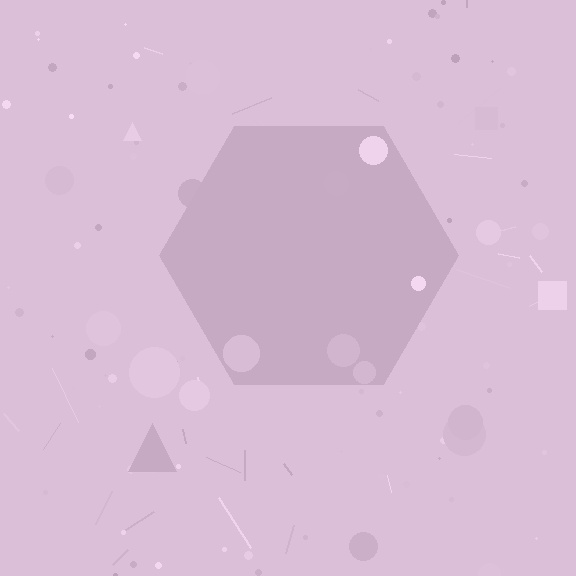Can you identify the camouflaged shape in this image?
The camouflaged shape is a hexagon.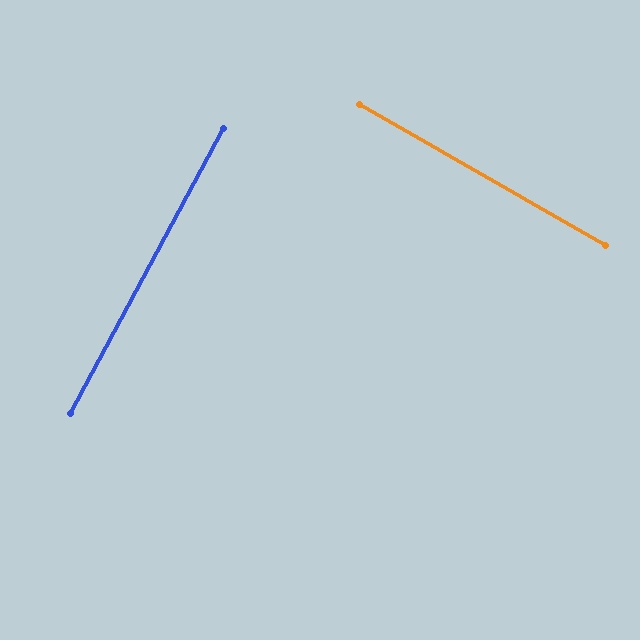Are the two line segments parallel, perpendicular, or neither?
Perpendicular — they meet at approximately 88°.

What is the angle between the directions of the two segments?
Approximately 88 degrees.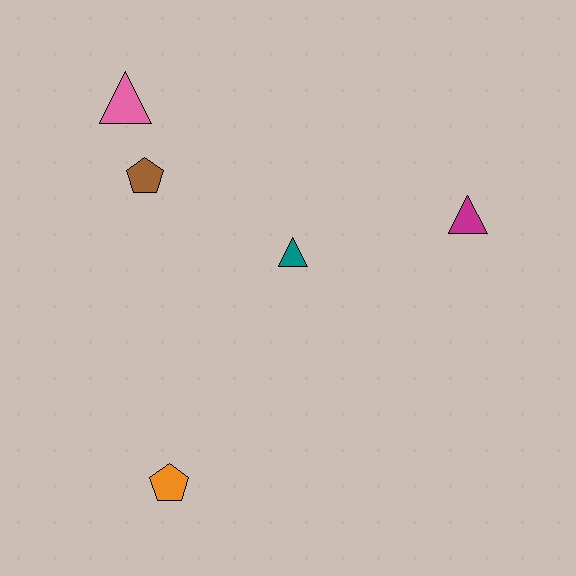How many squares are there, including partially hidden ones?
There are no squares.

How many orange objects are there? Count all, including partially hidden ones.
There is 1 orange object.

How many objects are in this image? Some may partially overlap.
There are 5 objects.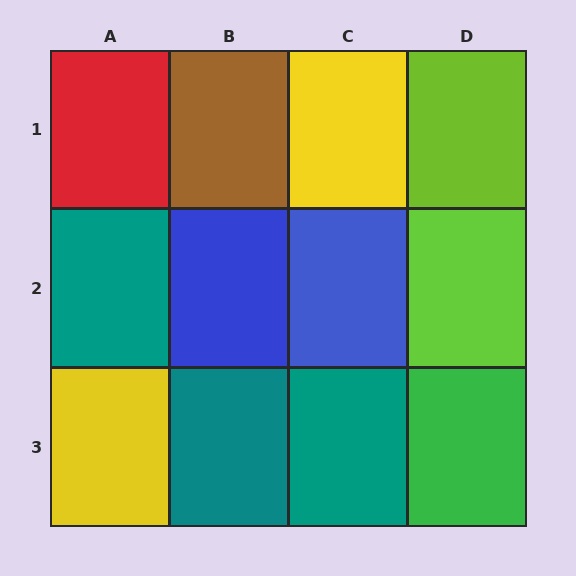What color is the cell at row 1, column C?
Yellow.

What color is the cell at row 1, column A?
Red.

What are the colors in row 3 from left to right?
Yellow, teal, teal, green.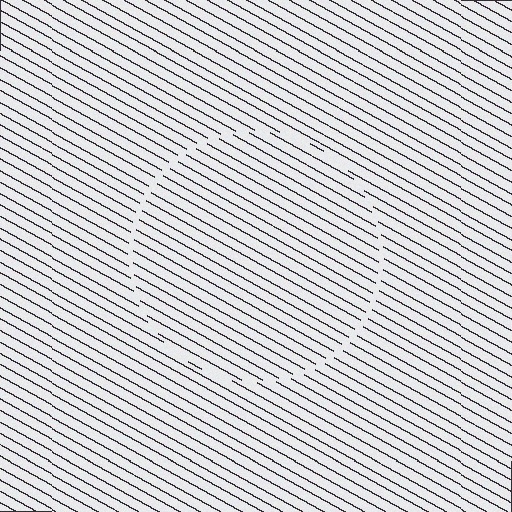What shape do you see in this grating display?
An illusory circle. The interior of the shape contains the same grating, shifted by half a period — the contour is defined by the phase discontinuity where line-ends from the inner and outer gratings abut.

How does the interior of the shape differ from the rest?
The interior of the shape contains the same grating, shifted by half a period — the contour is defined by the phase discontinuity where line-ends from the inner and outer gratings abut.